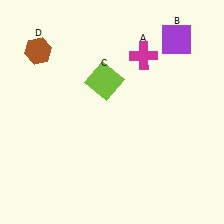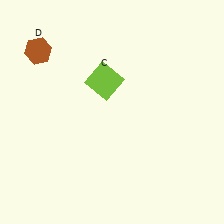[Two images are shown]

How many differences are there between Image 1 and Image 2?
There are 2 differences between the two images.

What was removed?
The purple square (B), the magenta cross (A) were removed in Image 2.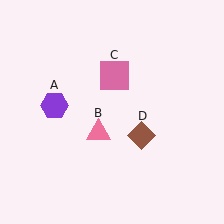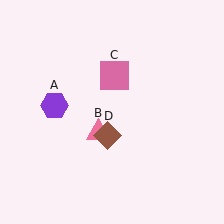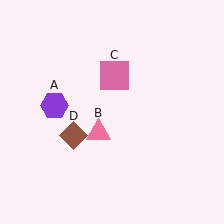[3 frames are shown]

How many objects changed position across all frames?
1 object changed position: brown diamond (object D).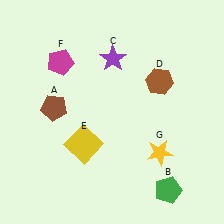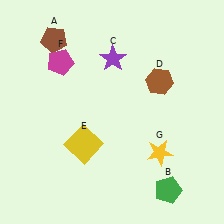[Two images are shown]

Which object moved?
The brown pentagon (A) moved up.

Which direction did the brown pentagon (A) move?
The brown pentagon (A) moved up.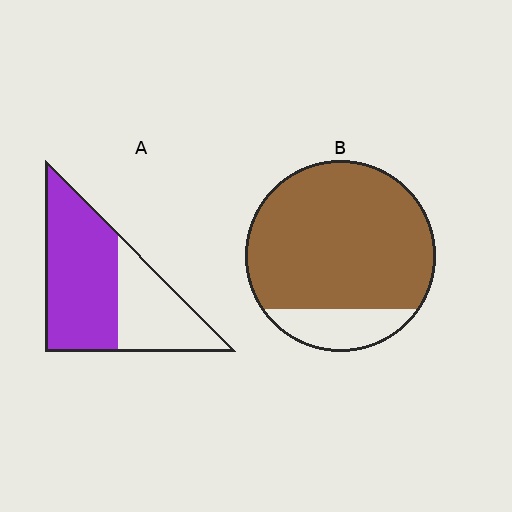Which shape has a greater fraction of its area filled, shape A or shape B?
Shape B.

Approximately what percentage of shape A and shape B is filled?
A is approximately 60% and B is approximately 85%.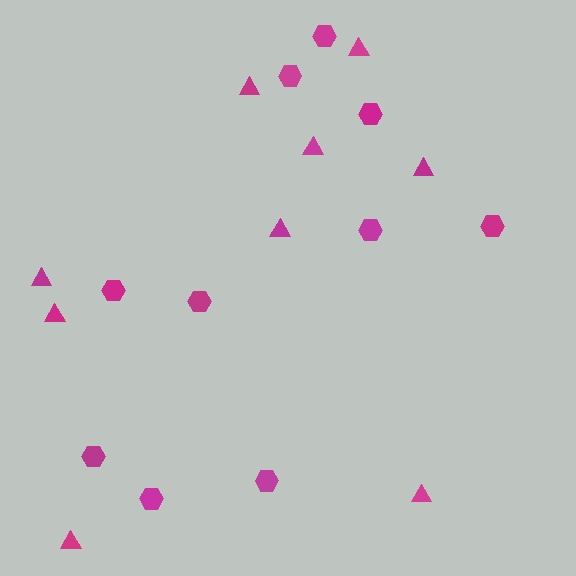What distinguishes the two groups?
There are 2 groups: one group of triangles (9) and one group of hexagons (10).